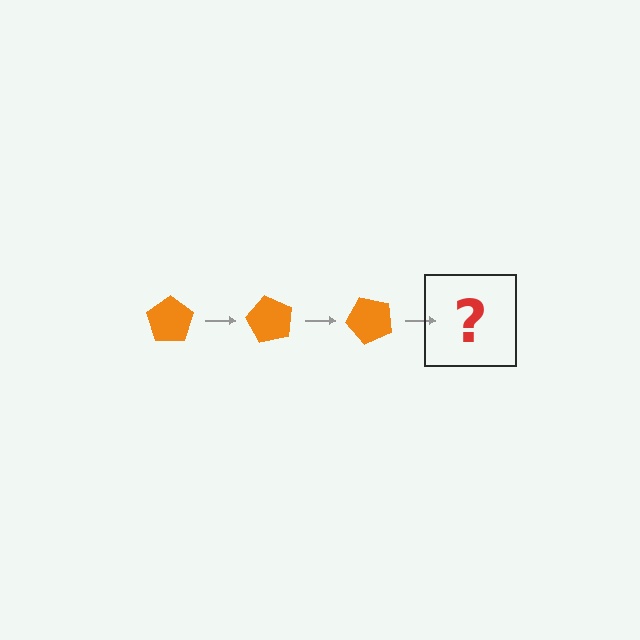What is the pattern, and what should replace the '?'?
The pattern is that the pentagon rotates 60 degrees each step. The '?' should be an orange pentagon rotated 180 degrees.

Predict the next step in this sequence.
The next step is an orange pentagon rotated 180 degrees.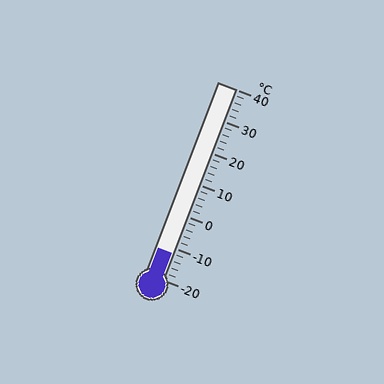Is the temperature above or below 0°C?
The temperature is below 0°C.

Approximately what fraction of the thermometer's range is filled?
The thermometer is filled to approximately 15% of its range.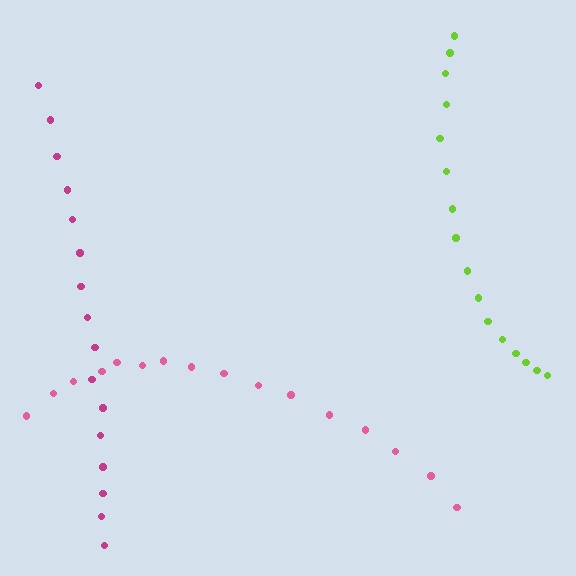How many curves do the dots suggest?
There are 3 distinct paths.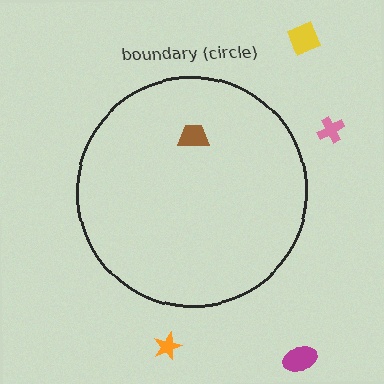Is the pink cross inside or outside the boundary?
Outside.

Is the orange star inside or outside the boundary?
Outside.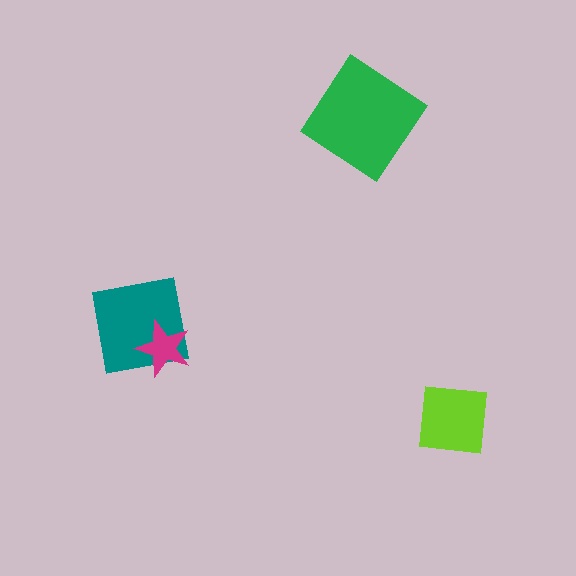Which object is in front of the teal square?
The magenta star is in front of the teal square.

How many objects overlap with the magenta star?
1 object overlaps with the magenta star.